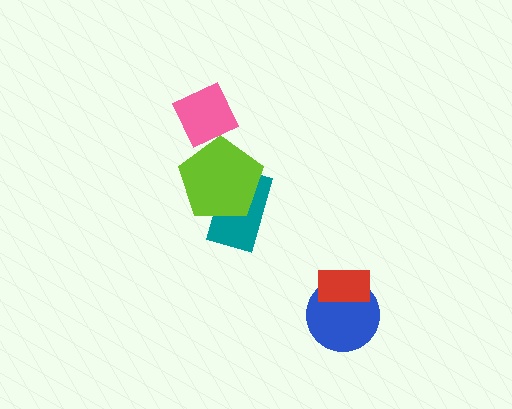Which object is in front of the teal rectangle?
The lime pentagon is in front of the teal rectangle.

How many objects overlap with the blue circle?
1 object overlaps with the blue circle.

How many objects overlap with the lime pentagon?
2 objects overlap with the lime pentagon.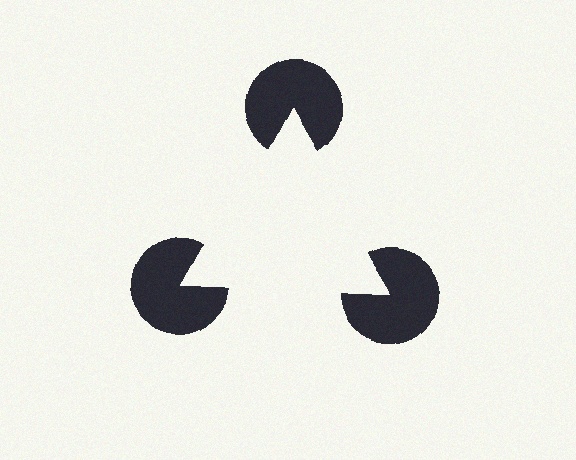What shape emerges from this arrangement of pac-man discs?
An illusory triangle — its edges are inferred from the aligned wedge cuts in the pac-man discs, not physically drawn.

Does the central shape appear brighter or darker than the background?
It typically appears slightly brighter than the background, even though no actual brightness change is drawn.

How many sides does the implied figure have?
3 sides.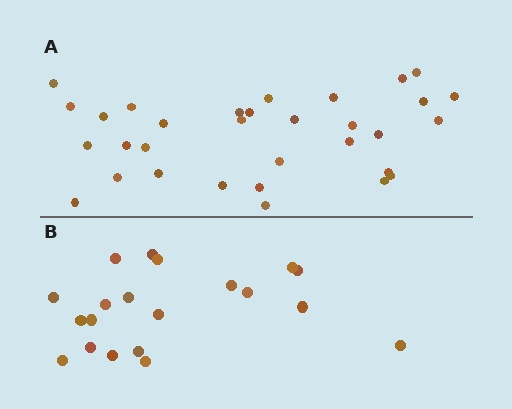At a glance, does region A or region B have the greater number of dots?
Region A (the top region) has more dots.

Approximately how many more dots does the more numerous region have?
Region A has roughly 12 or so more dots than region B.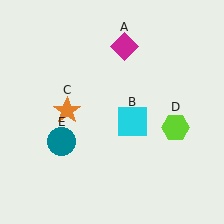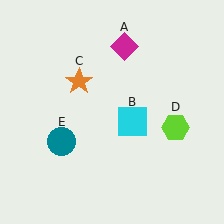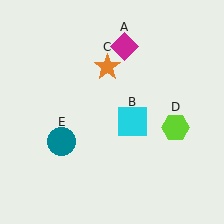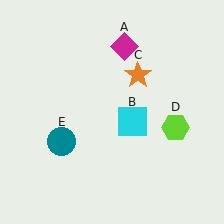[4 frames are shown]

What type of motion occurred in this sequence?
The orange star (object C) rotated clockwise around the center of the scene.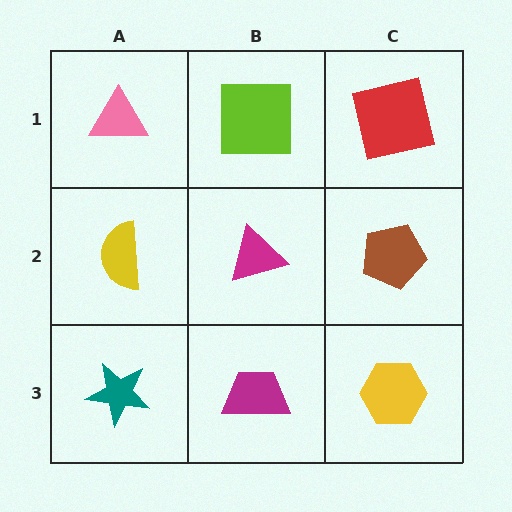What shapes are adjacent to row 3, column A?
A yellow semicircle (row 2, column A), a magenta trapezoid (row 3, column B).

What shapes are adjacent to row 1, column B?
A magenta triangle (row 2, column B), a pink triangle (row 1, column A), a red square (row 1, column C).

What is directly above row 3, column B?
A magenta triangle.